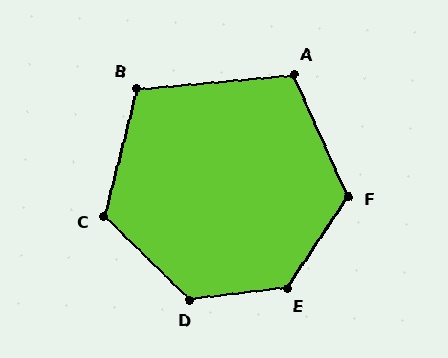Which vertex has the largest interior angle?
E, at approximately 131 degrees.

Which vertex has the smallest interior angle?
A, at approximately 109 degrees.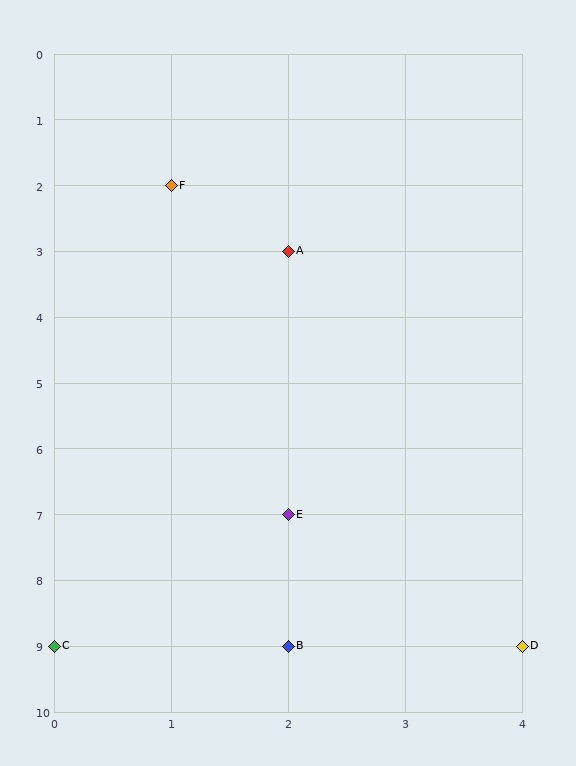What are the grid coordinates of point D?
Point D is at grid coordinates (4, 9).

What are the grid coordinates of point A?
Point A is at grid coordinates (2, 3).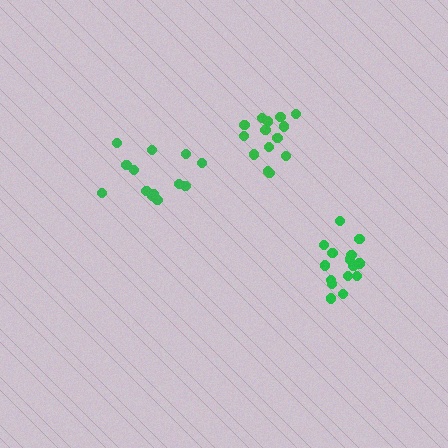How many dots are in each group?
Group 1: 13 dots, Group 2: 15 dots, Group 3: 14 dots (42 total).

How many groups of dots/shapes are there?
There are 3 groups.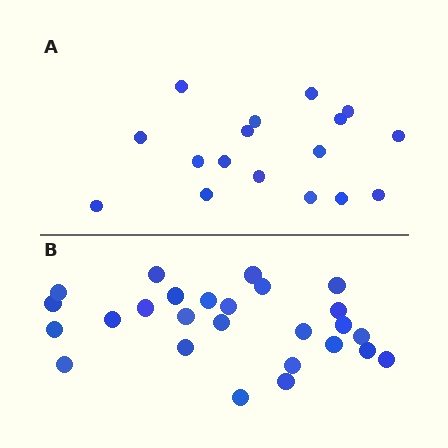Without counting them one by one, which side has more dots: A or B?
Region B (the bottom region) has more dots.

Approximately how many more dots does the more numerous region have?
Region B has roughly 8 or so more dots than region A.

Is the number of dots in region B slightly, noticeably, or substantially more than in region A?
Region B has substantially more. The ratio is roughly 1.5 to 1.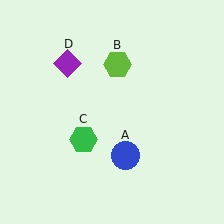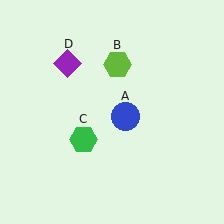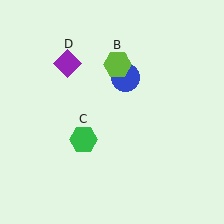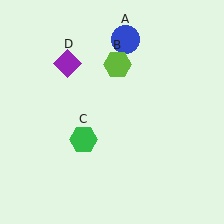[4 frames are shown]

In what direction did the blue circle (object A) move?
The blue circle (object A) moved up.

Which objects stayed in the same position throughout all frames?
Lime hexagon (object B) and green hexagon (object C) and purple diamond (object D) remained stationary.